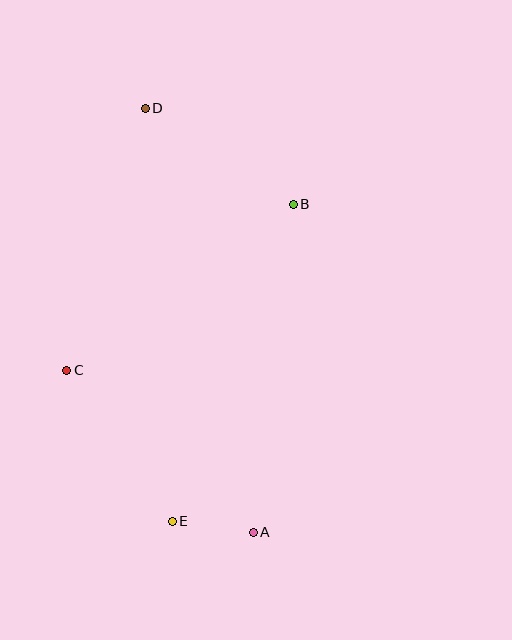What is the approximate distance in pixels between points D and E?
The distance between D and E is approximately 414 pixels.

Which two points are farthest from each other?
Points A and D are farthest from each other.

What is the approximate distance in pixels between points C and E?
The distance between C and E is approximately 185 pixels.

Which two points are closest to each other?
Points A and E are closest to each other.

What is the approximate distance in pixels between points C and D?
The distance between C and D is approximately 274 pixels.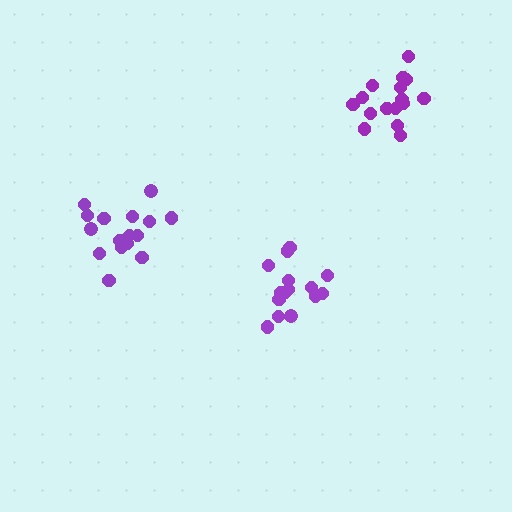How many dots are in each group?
Group 1: 15 dots, Group 2: 16 dots, Group 3: 16 dots (47 total).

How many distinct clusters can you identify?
There are 3 distinct clusters.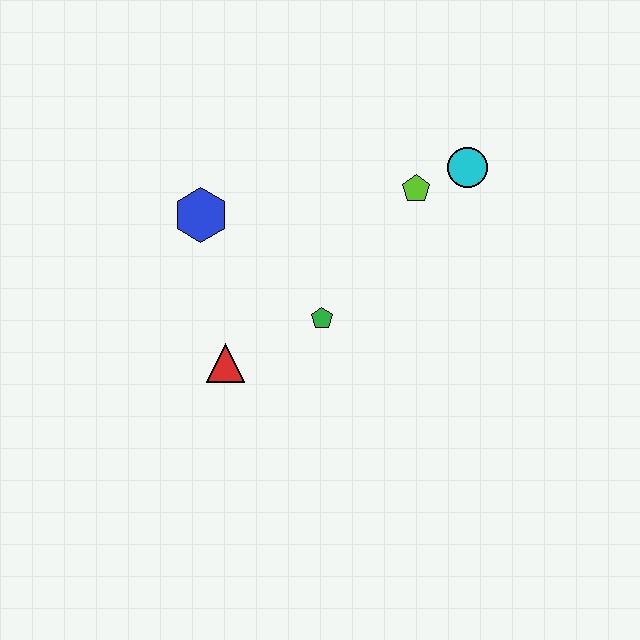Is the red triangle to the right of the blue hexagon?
Yes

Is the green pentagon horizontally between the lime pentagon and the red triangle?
Yes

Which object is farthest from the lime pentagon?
The red triangle is farthest from the lime pentagon.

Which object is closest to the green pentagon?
The red triangle is closest to the green pentagon.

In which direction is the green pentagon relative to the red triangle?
The green pentagon is to the right of the red triangle.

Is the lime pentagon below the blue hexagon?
No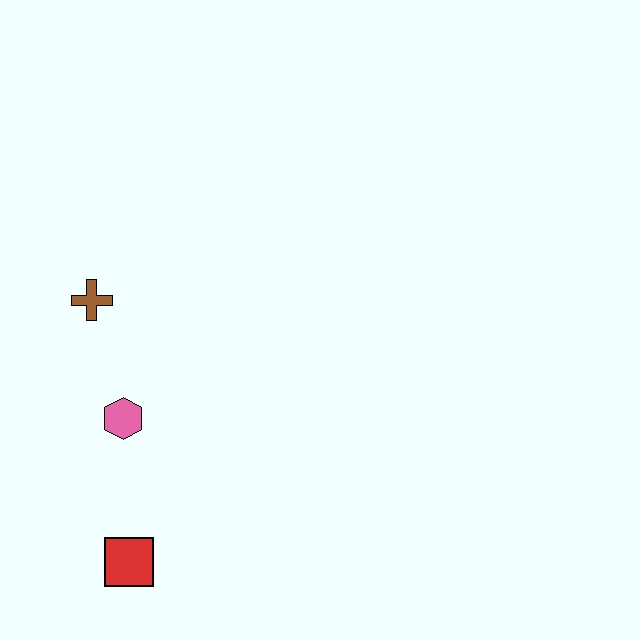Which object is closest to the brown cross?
The pink hexagon is closest to the brown cross.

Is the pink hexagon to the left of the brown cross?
No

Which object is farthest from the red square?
The brown cross is farthest from the red square.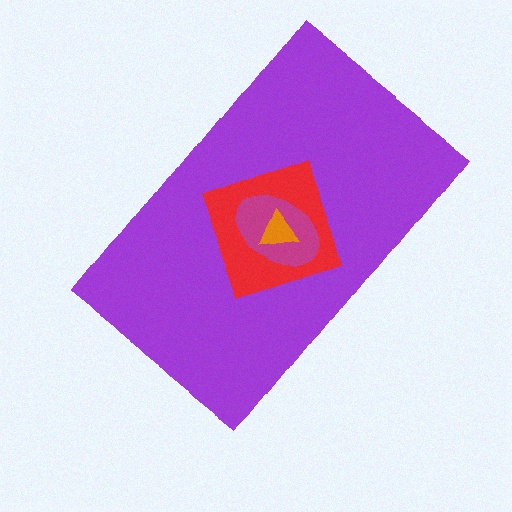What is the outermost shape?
The purple rectangle.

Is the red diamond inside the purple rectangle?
Yes.